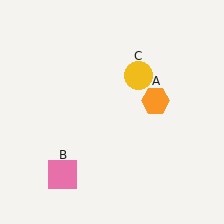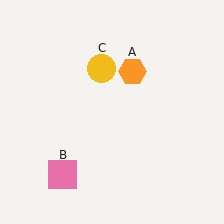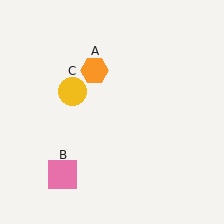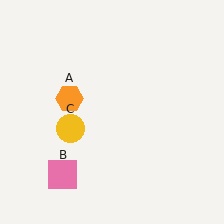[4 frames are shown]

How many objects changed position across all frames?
2 objects changed position: orange hexagon (object A), yellow circle (object C).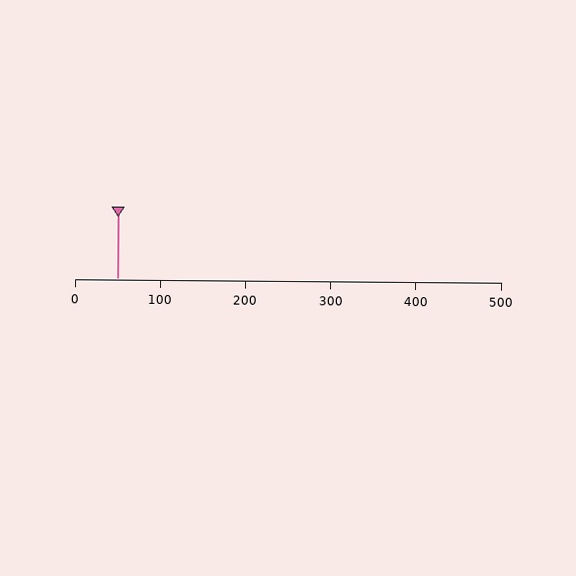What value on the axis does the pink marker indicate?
The marker indicates approximately 50.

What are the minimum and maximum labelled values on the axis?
The axis runs from 0 to 500.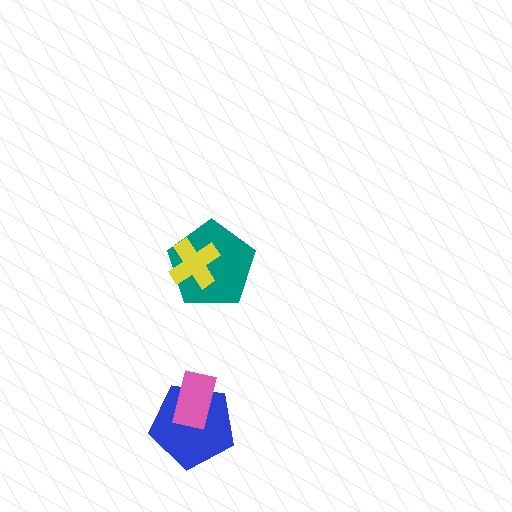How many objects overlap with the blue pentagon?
1 object overlaps with the blue pentagon.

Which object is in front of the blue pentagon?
The pink rectangle is in front of the blue pentagon.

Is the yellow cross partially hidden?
No, no other shape covers it.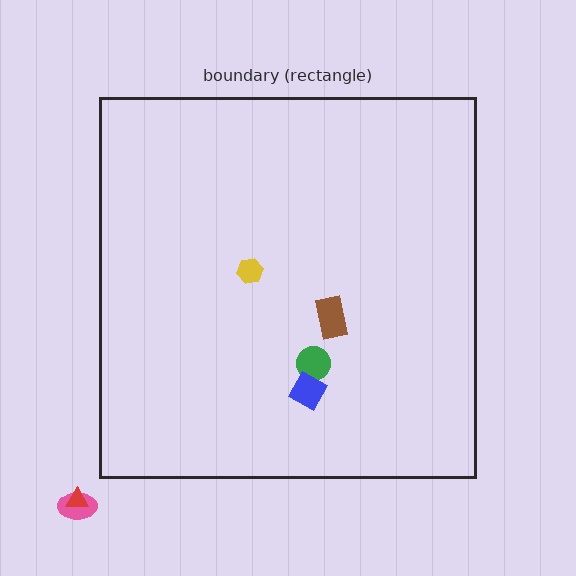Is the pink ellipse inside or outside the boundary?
Outside.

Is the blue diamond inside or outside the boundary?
Inside.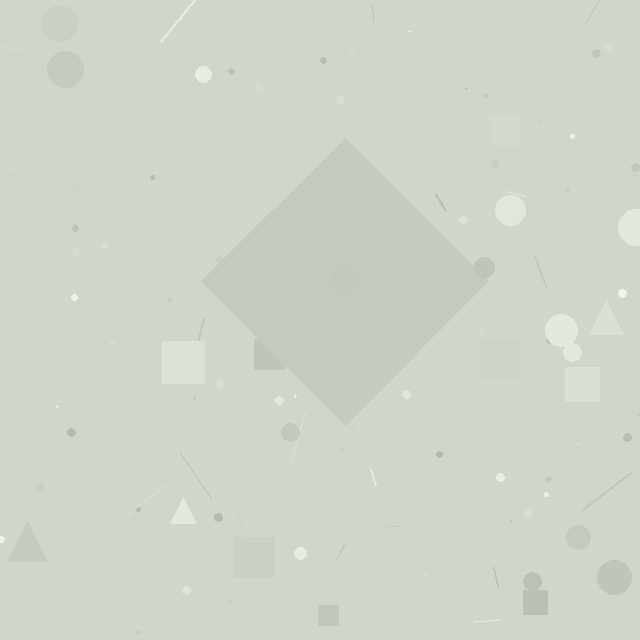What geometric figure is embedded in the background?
A diamond is embedded in the background.